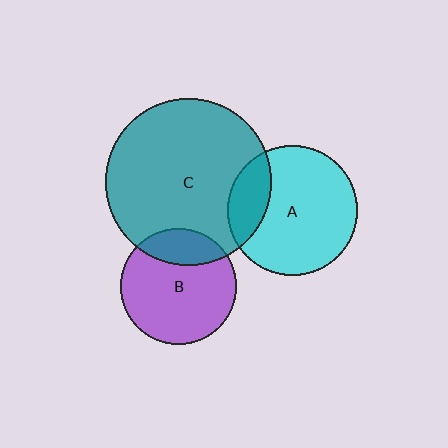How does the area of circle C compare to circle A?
Approximately 1.6 times.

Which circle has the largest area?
Circle C (teal).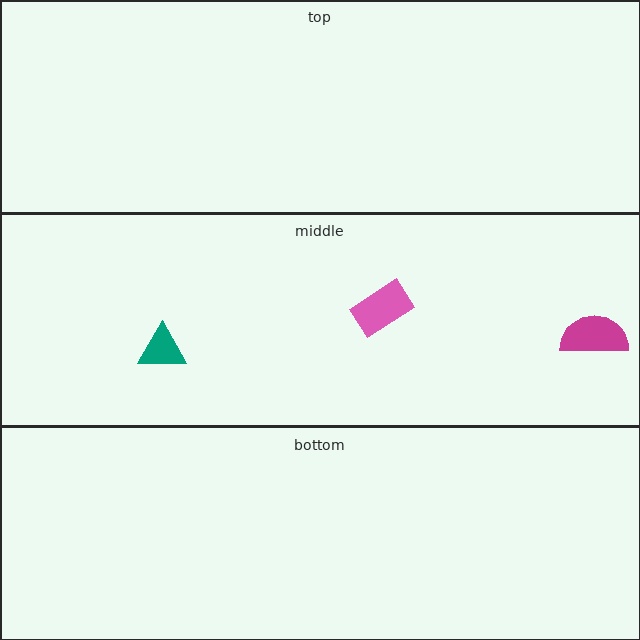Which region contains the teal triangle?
The middle region.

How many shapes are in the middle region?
3.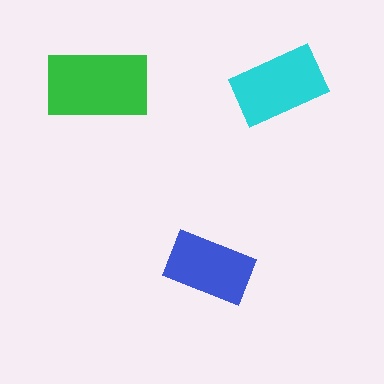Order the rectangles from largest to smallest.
the green one, the cyan one, the blue one.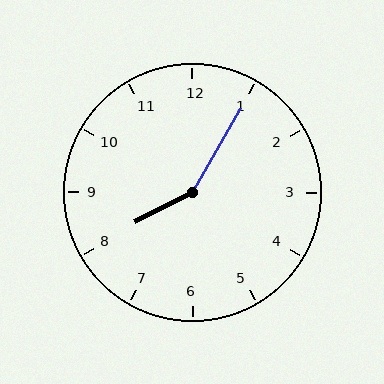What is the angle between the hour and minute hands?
Approximately 148 degrees.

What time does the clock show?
8:05.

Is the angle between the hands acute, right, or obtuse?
It is obtuse.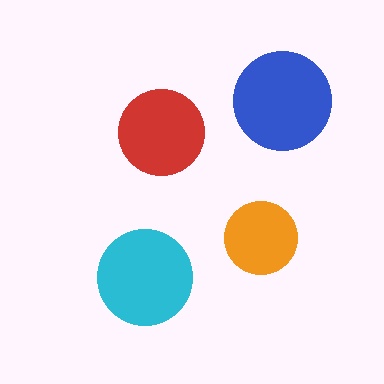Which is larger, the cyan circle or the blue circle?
The blue one.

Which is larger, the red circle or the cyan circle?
The cyan one.